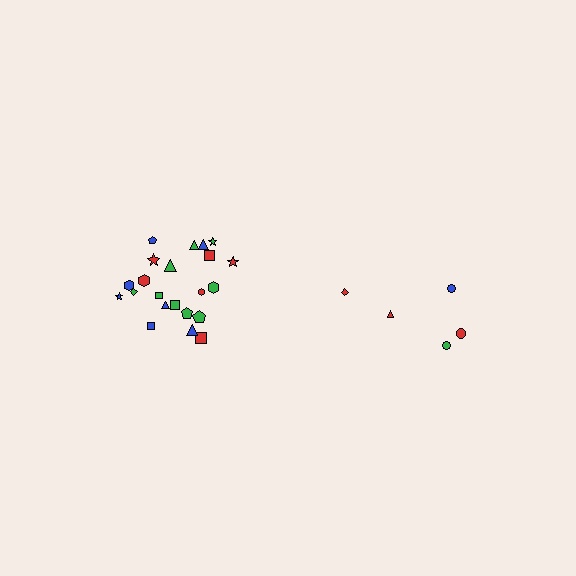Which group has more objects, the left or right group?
The left group.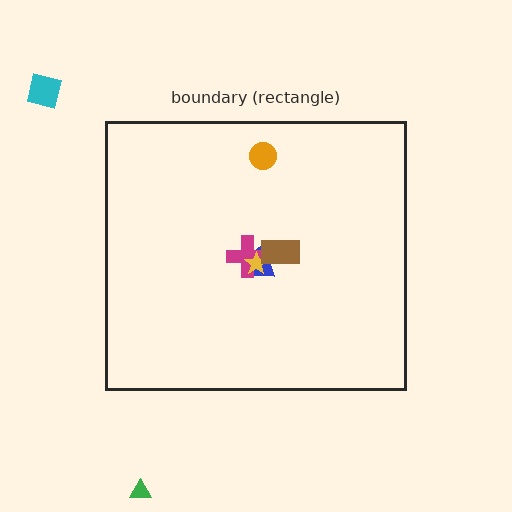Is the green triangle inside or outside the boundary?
Outside.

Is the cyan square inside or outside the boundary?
Outside.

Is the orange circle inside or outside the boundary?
Inside.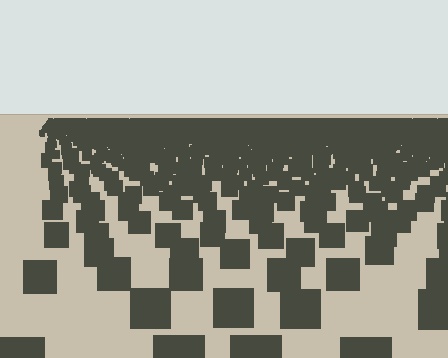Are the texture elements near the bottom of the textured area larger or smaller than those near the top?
Larger. Near the bottom, elements are closer to the viewer and appear at a bigger on-screen size.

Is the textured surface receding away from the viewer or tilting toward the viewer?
The surface is receding away from the viewer. Texture elements get smaller and denser toward the top.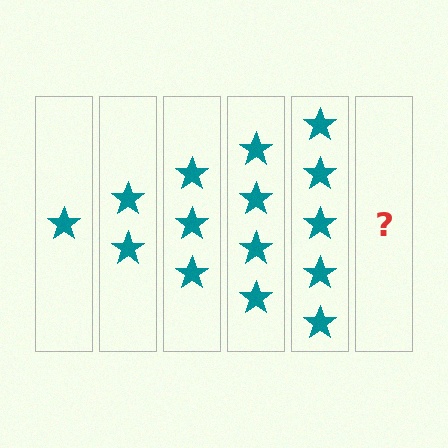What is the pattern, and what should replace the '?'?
The pattern is that each step adds one more star. The '?' should be 6 stars.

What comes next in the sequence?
The next element should be 6 stars.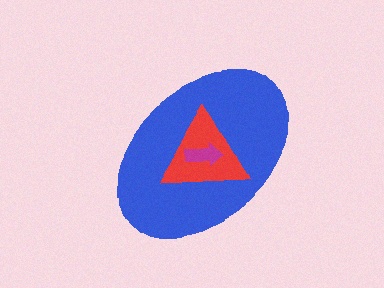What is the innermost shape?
The magenta arrow.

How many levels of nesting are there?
3.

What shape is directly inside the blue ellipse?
The red triangle.